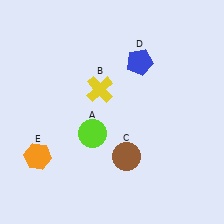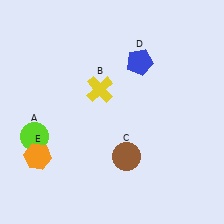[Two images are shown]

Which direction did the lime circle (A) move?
The lime circle (A) moved left.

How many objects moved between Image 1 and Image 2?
1 object moved between the two images.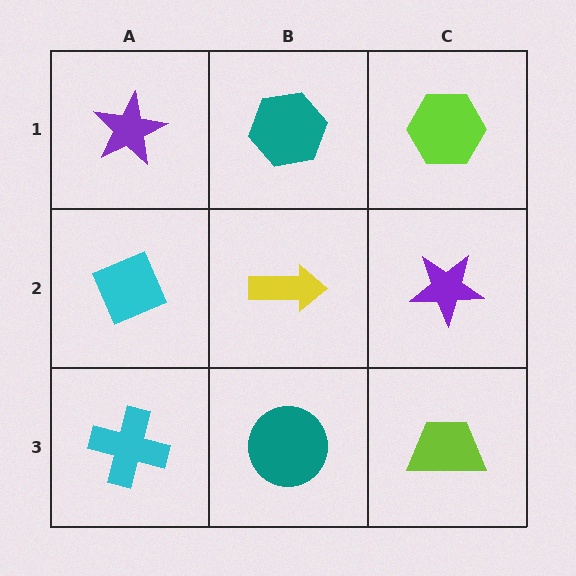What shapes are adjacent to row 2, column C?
A lime hexagon (row 1, column C), a lime trapezoid (row 3, column C), a yellow arrow (row 2, column B).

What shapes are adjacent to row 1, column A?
A cyan diamond (row 2, column A), a teal hexagon (row 1, column B).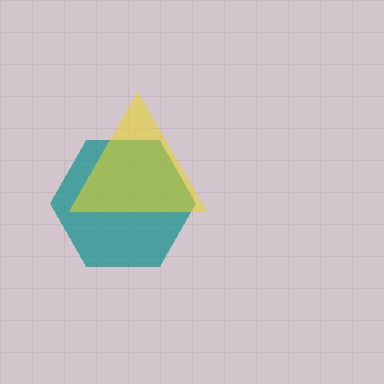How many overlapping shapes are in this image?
There are 2 overlapping shapes in the image.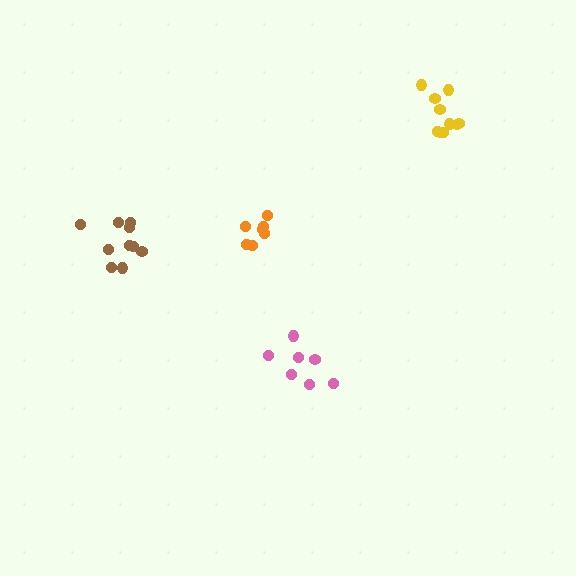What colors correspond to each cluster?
The clusters are colored: yellow, orange, pink, brown.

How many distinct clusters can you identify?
There are 4 distinct clusters.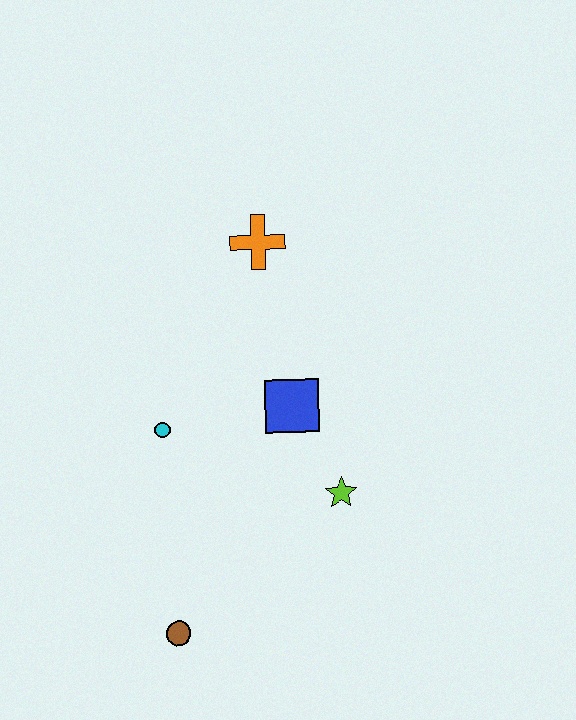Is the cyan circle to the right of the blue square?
No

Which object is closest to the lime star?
The blue square is closest to the lime star.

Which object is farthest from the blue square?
The brown circle is farthest from the blue square.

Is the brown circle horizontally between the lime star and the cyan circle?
Yes